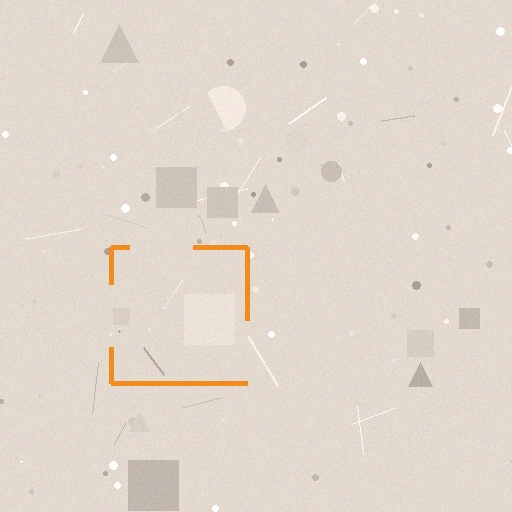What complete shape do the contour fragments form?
The contour fragments form a square.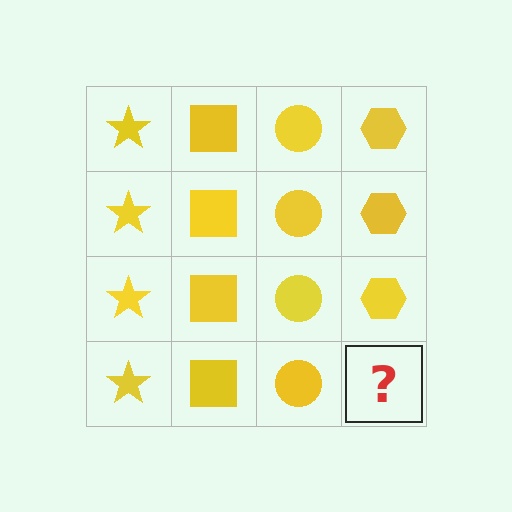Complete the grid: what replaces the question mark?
The question mark should be replaced with a yellow hexagon.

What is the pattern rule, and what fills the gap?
The rule is that each column has a consistent shape. The gap should be filled with a yellow hexagon.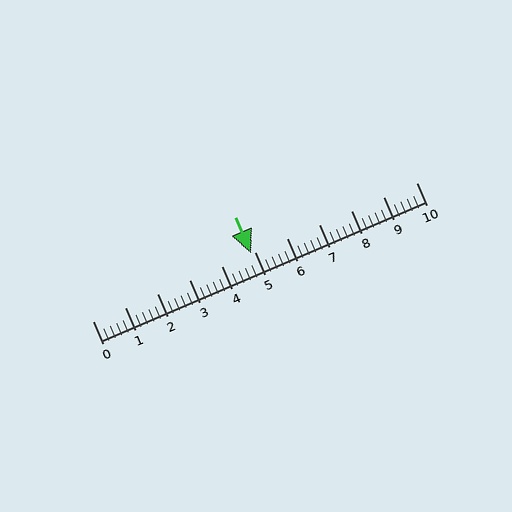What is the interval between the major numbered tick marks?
The major tick marks are spaced 1 units apart.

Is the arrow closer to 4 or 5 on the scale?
The arrow is closer to 5.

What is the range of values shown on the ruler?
The ruler shows values from 0 to 10.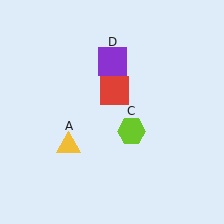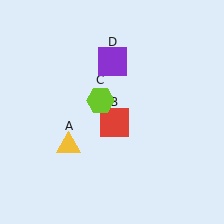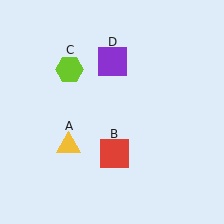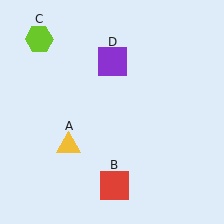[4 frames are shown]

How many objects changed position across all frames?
2 objects changed position: red square (object B), lime hexagon (object C).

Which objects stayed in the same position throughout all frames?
Yellow triangle (object A) and purple square (object D) remained stationary.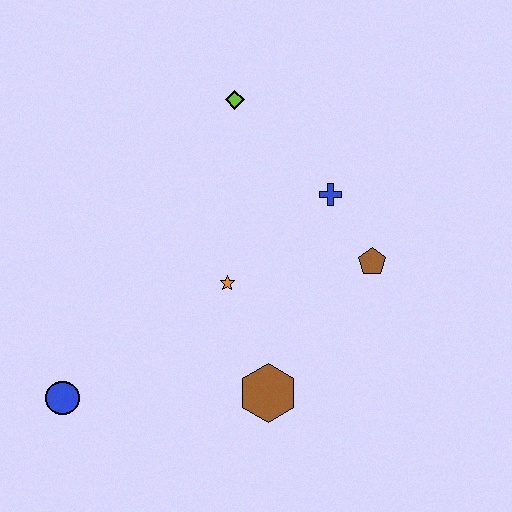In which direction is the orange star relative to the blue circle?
The orange star is to the right of the blue circle.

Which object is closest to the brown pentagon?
The blue cross is closest to the brown pentagon.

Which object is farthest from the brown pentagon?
The blue circle is farthest from the brown pentagon.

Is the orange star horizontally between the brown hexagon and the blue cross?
No